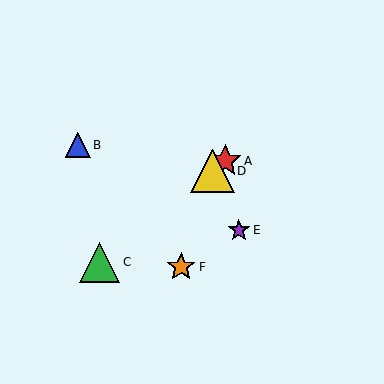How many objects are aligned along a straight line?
3 objects (A, C, D) are aligned along a straight line.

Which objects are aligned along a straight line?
Objects A, C, D are aligned along a straight line.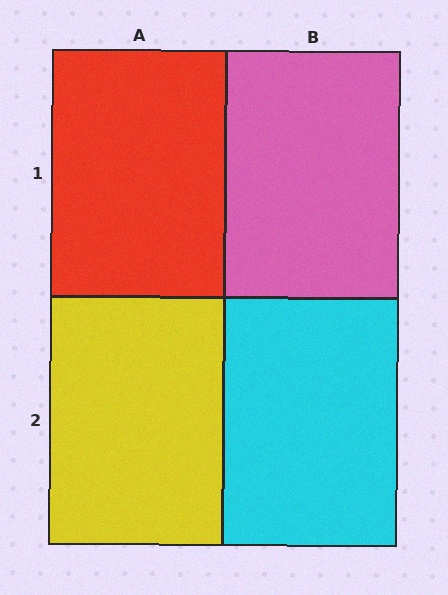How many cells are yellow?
1 cell is yellow.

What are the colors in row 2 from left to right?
Yellow, cyan.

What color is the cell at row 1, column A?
Red.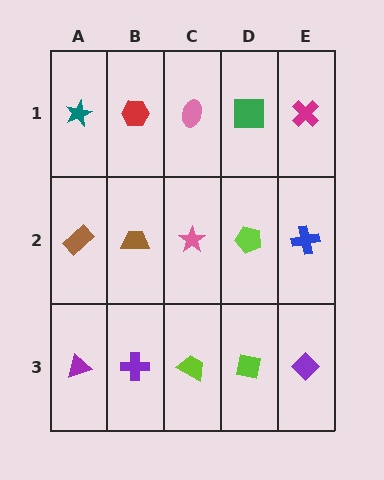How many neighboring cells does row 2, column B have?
4.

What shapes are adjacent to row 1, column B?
A brown trapezoid (row 2, column B), a teal star (row 1, column A), a pink ellipse (row 1, column C).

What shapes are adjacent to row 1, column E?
A blue cross (row 2, column E), a green square (row 1, column D).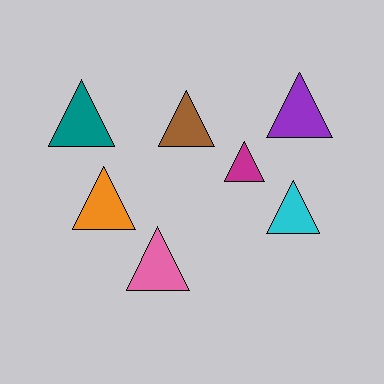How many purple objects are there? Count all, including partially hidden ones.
There is 1 purple object.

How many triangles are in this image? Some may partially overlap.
There are 7 triangles.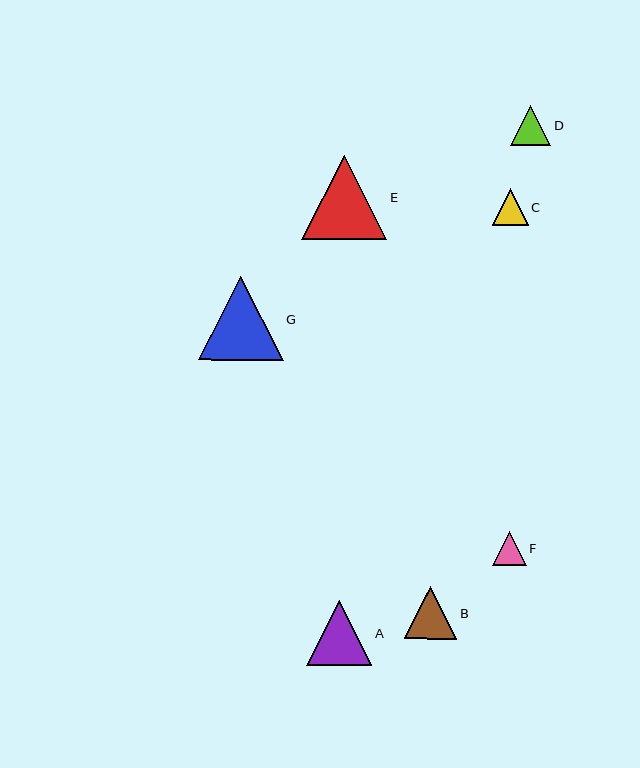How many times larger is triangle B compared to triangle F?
Triangle B is approximately 1.6 times the size of triangle F.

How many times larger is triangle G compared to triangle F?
Triangle G is approximately 2.5 times the size of triangle F.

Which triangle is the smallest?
Triangle F is the smallest with a size of approximately 34 pixels.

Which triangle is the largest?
Triangle E is the largest with a size of approximately 85 pixels.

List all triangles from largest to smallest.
From largest to smallest: E, G, A, B, D, C, F.